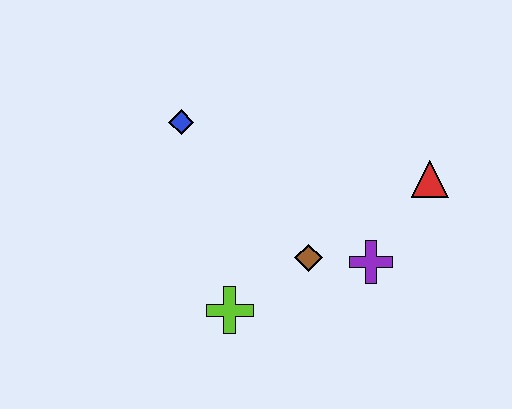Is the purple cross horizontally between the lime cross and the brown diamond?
No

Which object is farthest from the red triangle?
The blue diamond is farthest from the red triangle.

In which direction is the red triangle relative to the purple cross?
The red triangle is above the purple cross.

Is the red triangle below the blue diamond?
Yes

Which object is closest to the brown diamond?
The purple cross is closest to the brown diamond.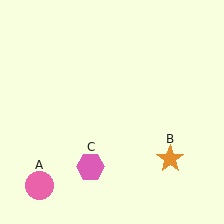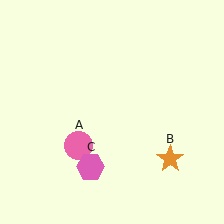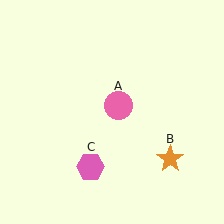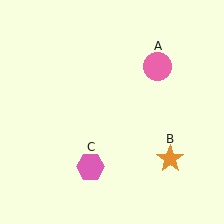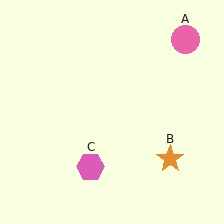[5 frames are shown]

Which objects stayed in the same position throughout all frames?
Orange star (object B) and pink hexagon (object C) remained stationary.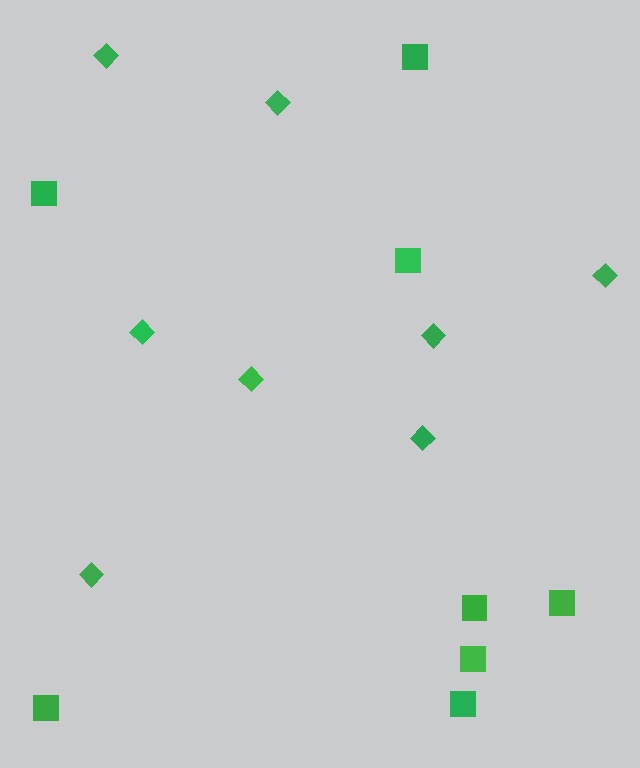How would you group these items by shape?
There are 2 groups: one group of squares (8) and one group of diamonds (8).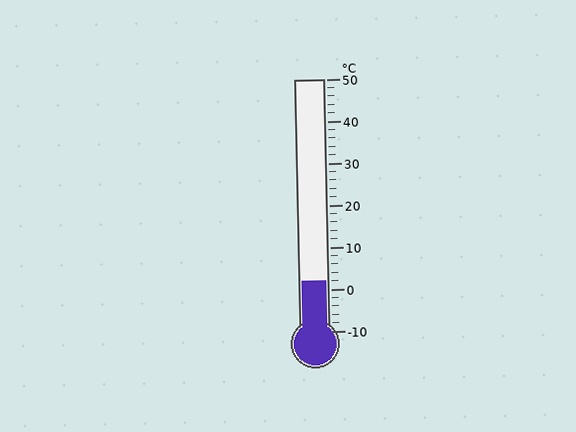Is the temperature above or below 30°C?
The temperature is below 30°C.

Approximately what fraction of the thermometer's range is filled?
The thermometer is filled to approximately 20% of its range.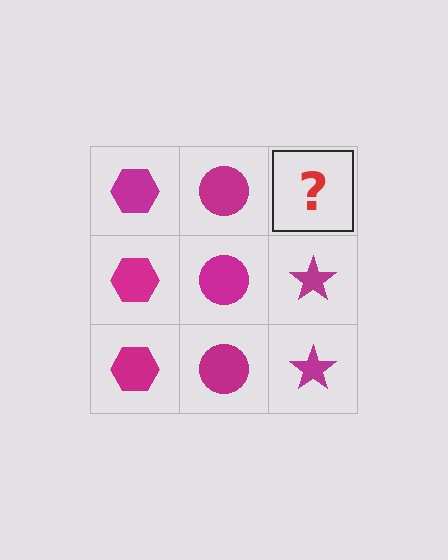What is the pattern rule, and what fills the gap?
The rule is that each column has a consistent shape. The gap should be filled with a magenta star.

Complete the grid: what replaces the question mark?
The question mark should be replaced with a magenta star.